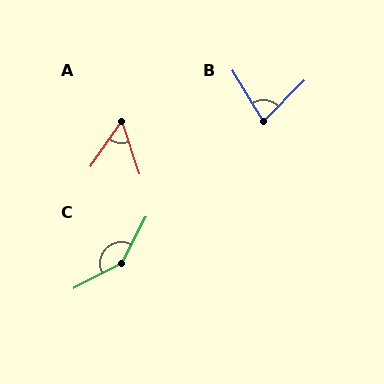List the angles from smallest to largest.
A (53°), B (77°), C (145°).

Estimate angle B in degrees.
Approximately 77 degrees.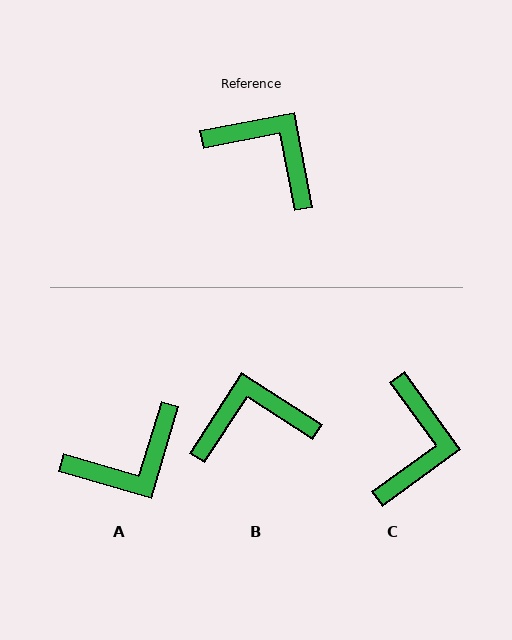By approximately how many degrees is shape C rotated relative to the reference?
Approximately 65 degrees clockwise.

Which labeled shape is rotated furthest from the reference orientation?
A, about 117 degrees away.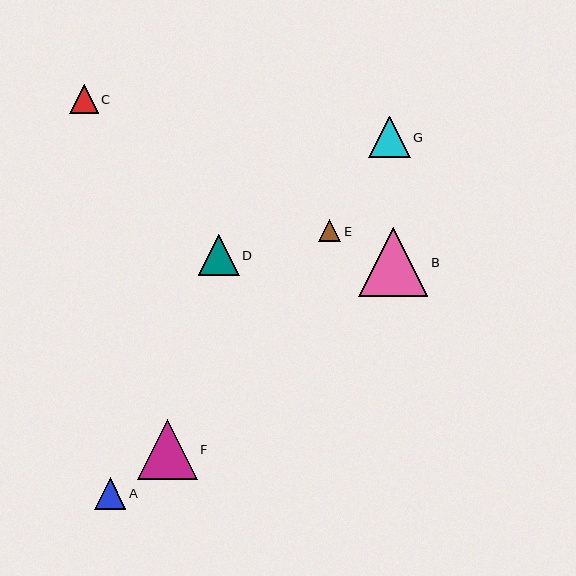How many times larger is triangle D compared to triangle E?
Triangle D is approximately 1.8 times the size of triangle E.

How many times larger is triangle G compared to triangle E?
Triangle G is approximately 1.8 times the size of triangle E.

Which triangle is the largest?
Triangle B is the largest with a size of approximately 69 pixels.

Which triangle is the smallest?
Triangle E is the smallest with a size of approximately 22 pixels.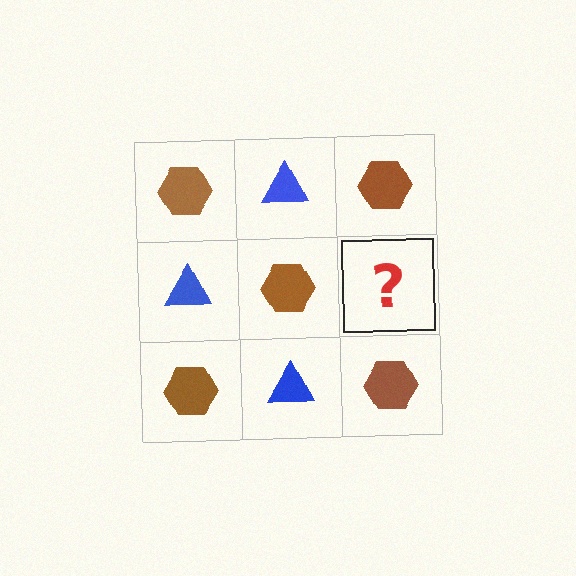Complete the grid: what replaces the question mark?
The question mark should be replaced with a blue triangle.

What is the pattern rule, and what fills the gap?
The rule is that it alternates brown hexagon and blue triangle in a checkerboard pattern. The gap should be filled with a blue triangle.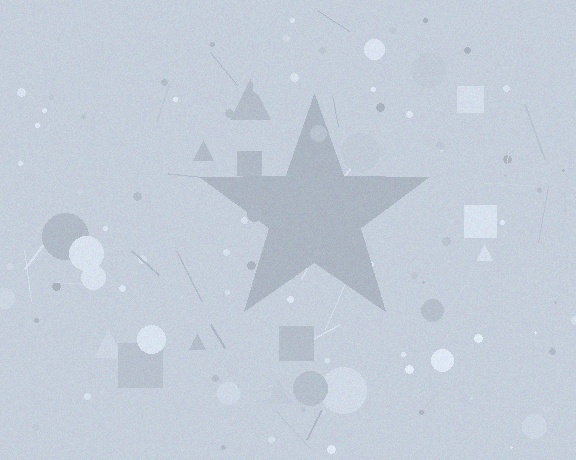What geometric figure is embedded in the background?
A star is embedded in the background.